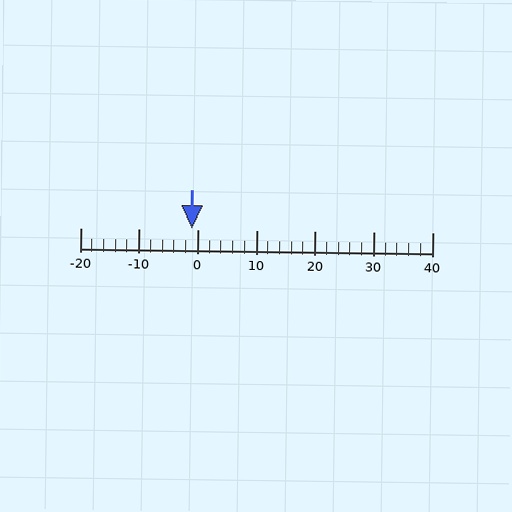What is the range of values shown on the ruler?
The ruler shows values from -20 to 40.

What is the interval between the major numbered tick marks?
The major tick marks are spaced 10 units apart.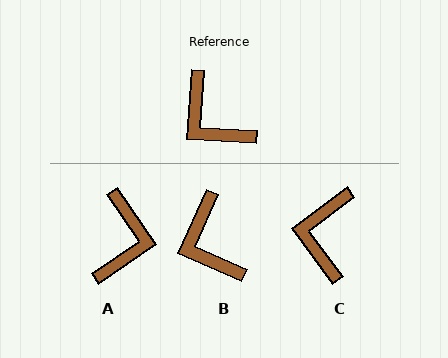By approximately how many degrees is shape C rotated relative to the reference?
Approximately 50 degrees clockwise.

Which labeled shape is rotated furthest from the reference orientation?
A, about 128 degrees away.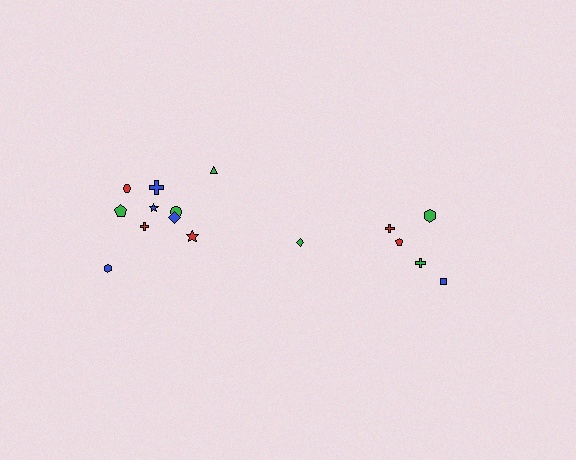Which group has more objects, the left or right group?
The left group.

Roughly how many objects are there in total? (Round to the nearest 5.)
Roughly 15 objects in total.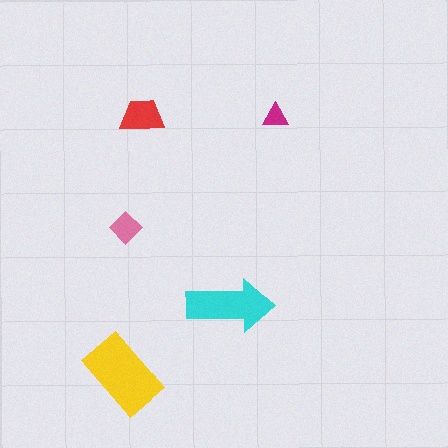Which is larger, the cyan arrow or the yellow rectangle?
The yellow rectangle.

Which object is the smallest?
The magenta triangle.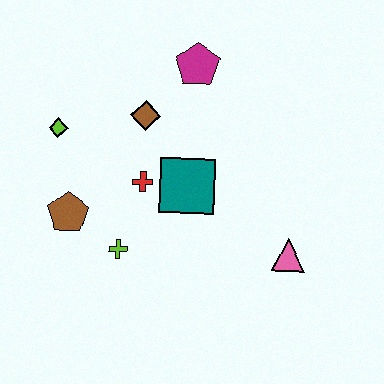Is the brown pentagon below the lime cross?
No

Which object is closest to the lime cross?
The brown pentagon is closest to the lime cross.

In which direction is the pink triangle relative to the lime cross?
The pink triangle is to the right of the lime cross.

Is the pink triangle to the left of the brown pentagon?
No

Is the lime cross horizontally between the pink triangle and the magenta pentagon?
No